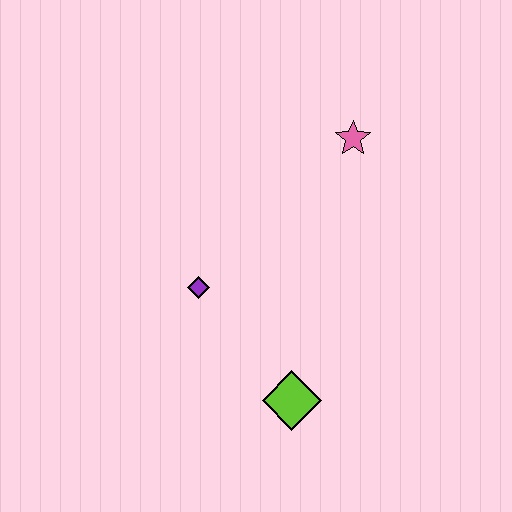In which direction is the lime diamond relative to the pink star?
The lime diamond is below the pink star.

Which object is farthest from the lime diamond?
The pink star is farthest from the lime diamond.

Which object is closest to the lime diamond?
The purple diamond is closest to the lime diamond.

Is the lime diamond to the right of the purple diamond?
Yes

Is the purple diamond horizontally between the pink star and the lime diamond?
No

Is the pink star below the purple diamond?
No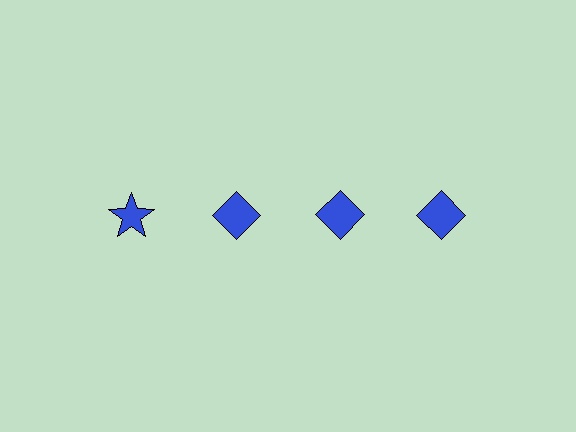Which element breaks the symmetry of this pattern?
The blue star in the top row, leftmost column breaks the symmetry. All other shapes are blue diamonds.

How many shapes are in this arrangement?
There are 4 shapes arranged in a grid pattern.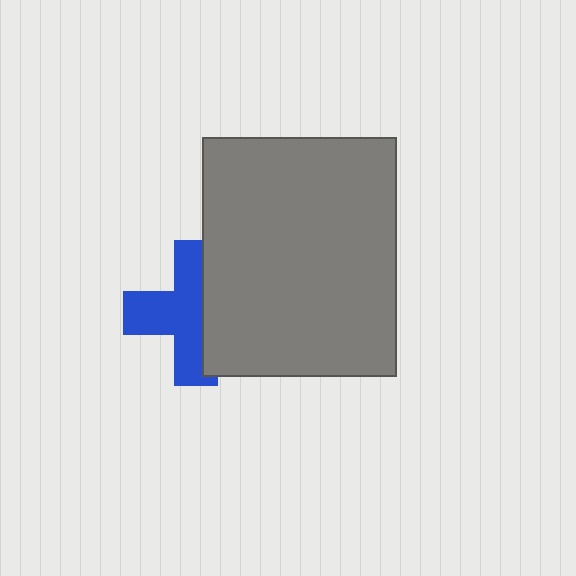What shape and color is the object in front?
The object in front is a gray rectangle.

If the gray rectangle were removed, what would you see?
You would see the complete blue cross.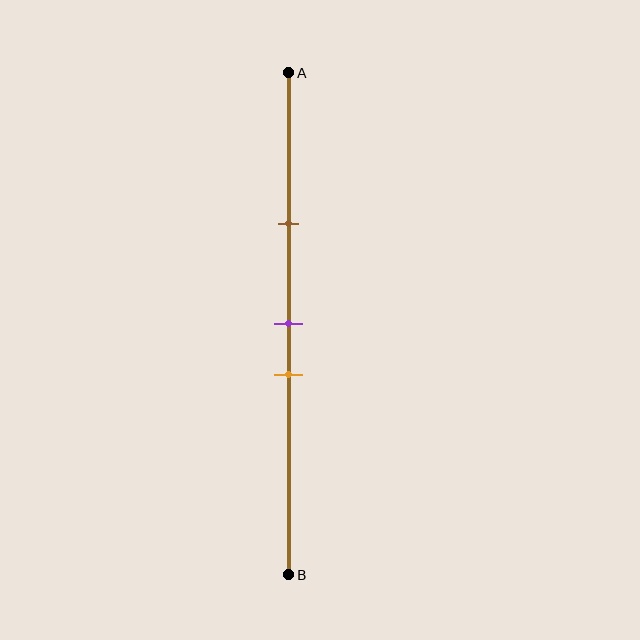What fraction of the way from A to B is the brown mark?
The brown mark is approximately 30% (0.3) of the way from A to B.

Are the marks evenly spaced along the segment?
No, the marks are not evenly spaced.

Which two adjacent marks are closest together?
The purple and orange marks are the closest adjacent pair.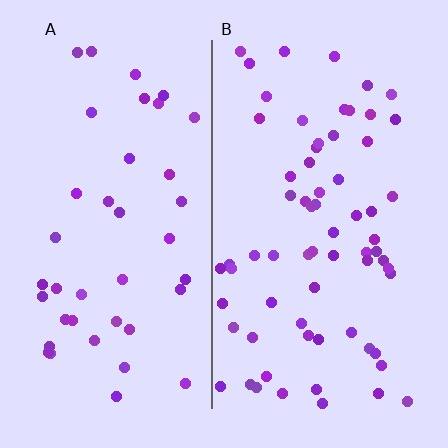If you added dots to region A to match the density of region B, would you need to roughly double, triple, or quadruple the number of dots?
Approximately double.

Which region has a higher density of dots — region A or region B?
B (the right).